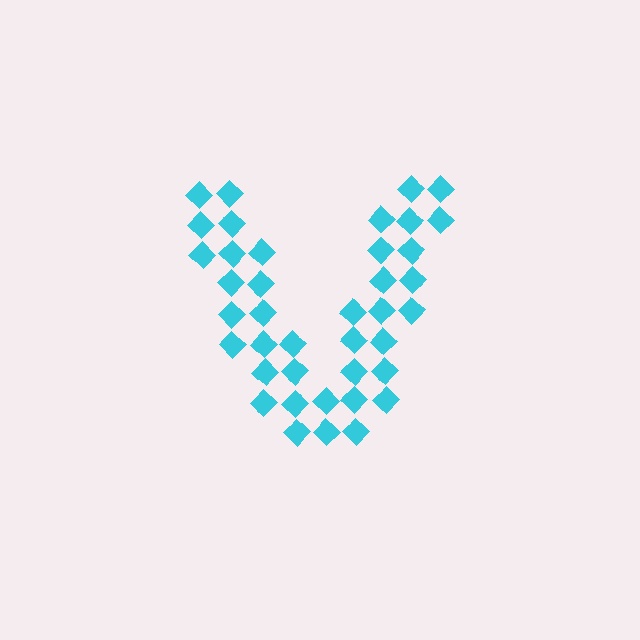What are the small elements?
The small elements are diamonds.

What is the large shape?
The large shape is the letter V.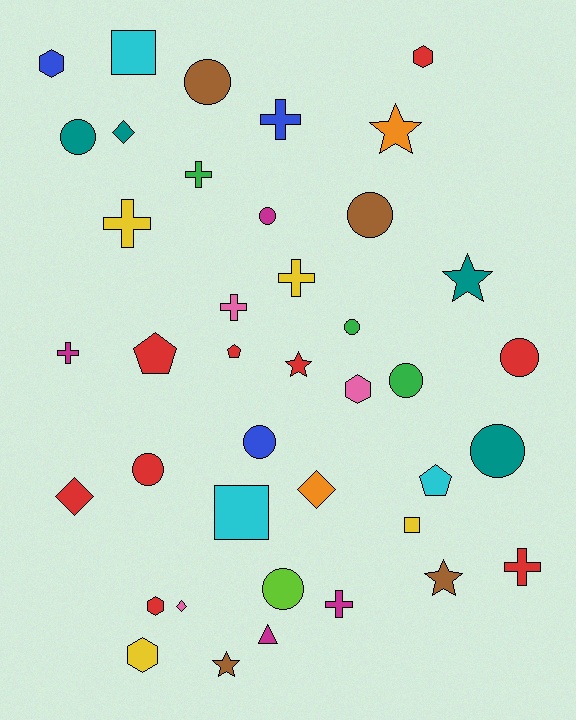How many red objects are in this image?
There are 9 red objects.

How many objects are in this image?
There are 40 objects.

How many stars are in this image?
There are 5 stars.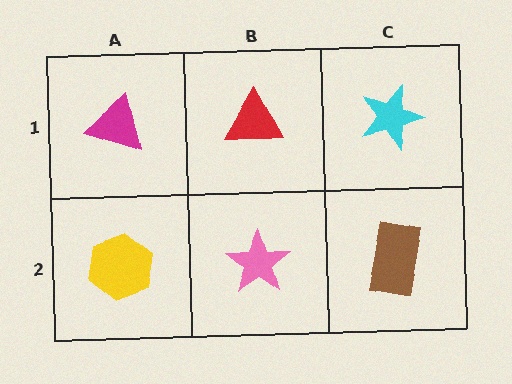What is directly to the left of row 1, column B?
A magenta triangle.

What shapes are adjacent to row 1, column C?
A brown rectangle (row 2, column C), a red triangle (row 1, column B).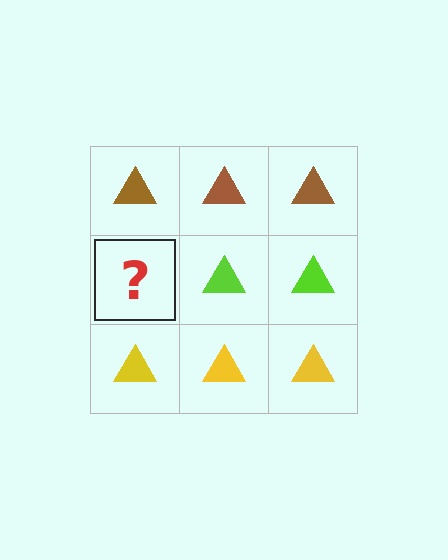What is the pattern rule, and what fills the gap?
The rule is that each row has a consistent color. The gap should be filled with a lime triangle.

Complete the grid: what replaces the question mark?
The question mark should be replaced with a lime triangle.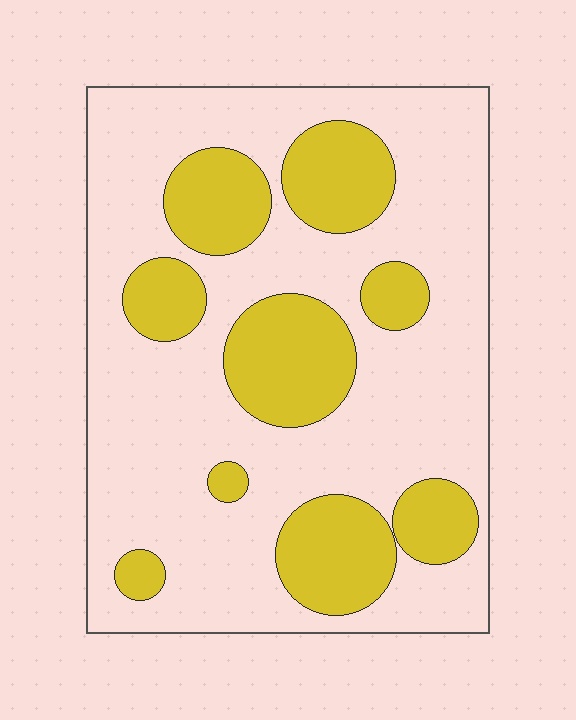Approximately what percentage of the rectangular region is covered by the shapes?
Approximately 30%.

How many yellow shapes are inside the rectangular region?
9.